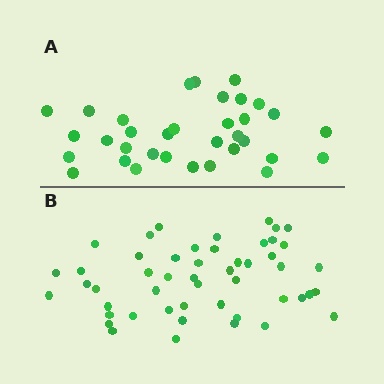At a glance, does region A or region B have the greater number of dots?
Region B (the bottom region) has more dots.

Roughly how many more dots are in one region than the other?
Region B has approximately 15 more dots than region A.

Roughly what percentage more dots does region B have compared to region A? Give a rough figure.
About 45% more.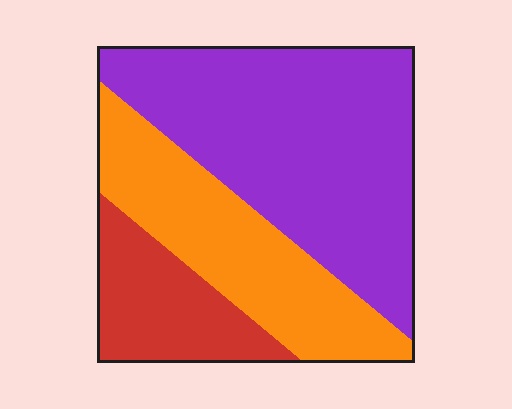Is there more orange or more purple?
Purple.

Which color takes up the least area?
Red, at roughly 20%.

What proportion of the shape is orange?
Orange takes up about one third (1/3) of the shape.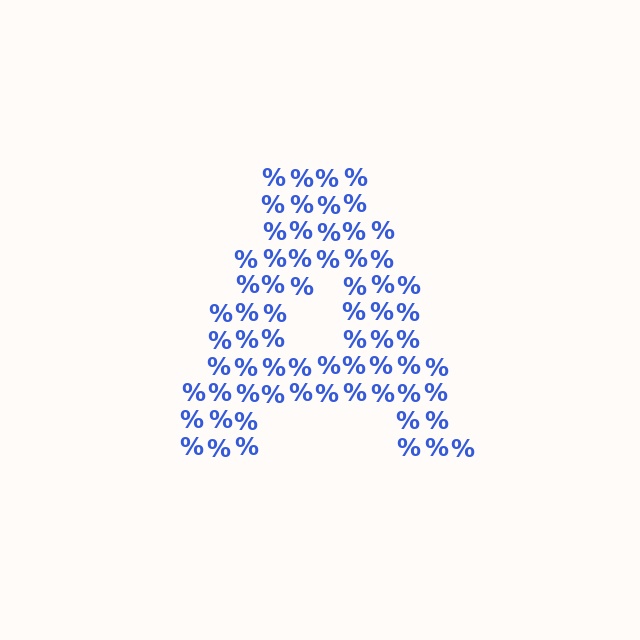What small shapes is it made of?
It is made of small percent signs.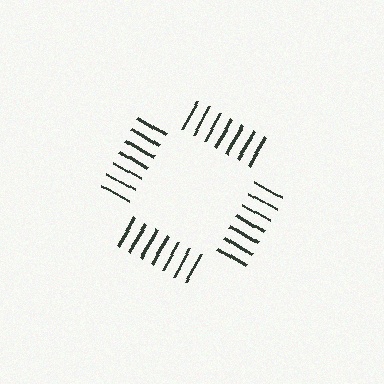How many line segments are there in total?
28 — 7 along each of the 4 edges.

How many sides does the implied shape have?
4 sides — the line-ends trace a square.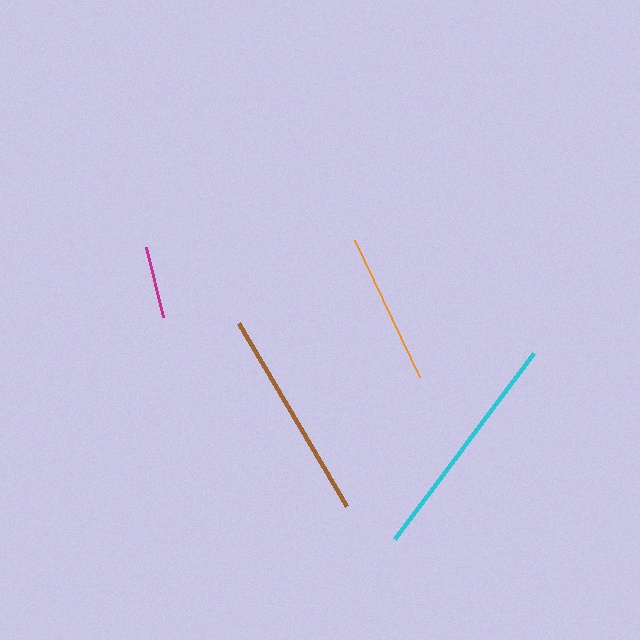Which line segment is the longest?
The cyan line is the longest at approximately 232 pixels.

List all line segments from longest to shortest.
From longest to shortest: cyan, brown, orange, magenta.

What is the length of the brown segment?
The brown segment is approximately 212 pixels long.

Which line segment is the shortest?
The magenta line is the shortest at approximately 71 pixels.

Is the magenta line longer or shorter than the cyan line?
The cyan line is longer than the magenta line.